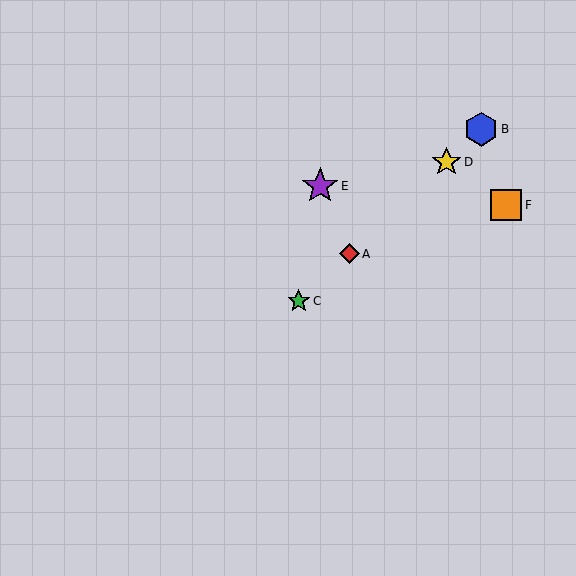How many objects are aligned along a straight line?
4 objects (A, B, C, D) are aligned along a straight line.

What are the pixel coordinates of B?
Object B is at (481, 129).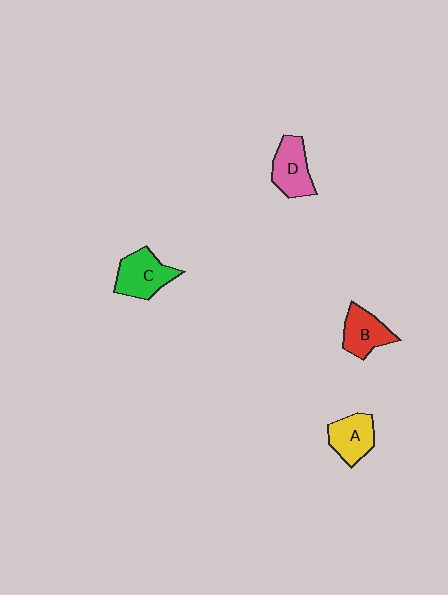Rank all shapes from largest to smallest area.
From largest to smallest: C (green), D (pink), A (yellow), B (red).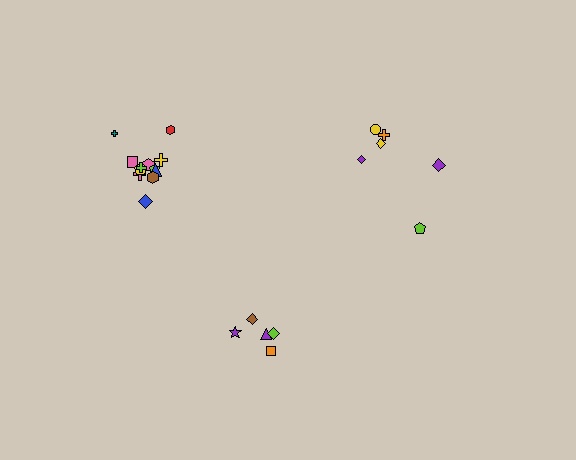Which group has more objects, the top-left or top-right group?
The top-left group.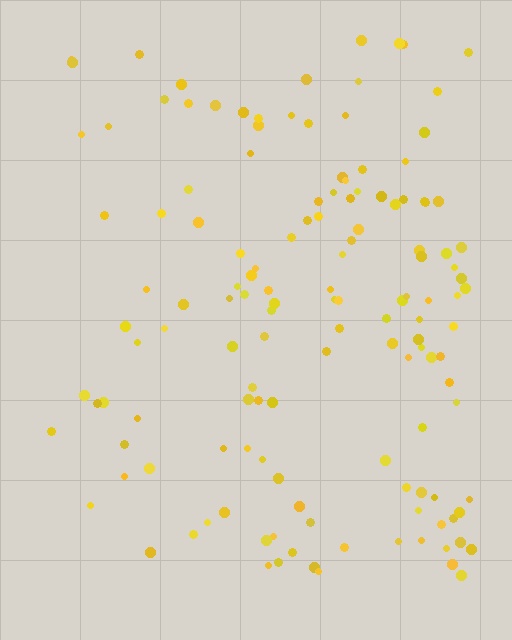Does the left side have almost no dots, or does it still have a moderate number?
Still a moderate number, just noticeably fewer than the right.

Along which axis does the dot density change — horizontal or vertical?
Horizontal.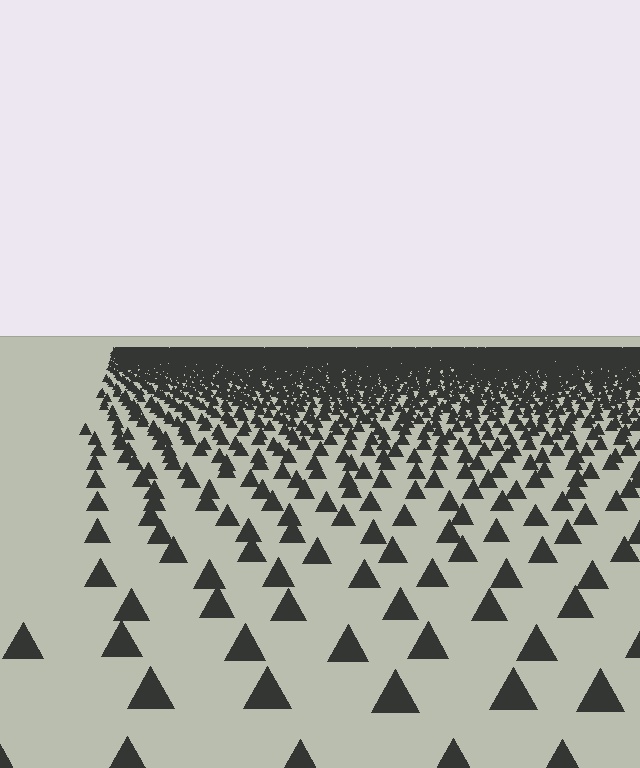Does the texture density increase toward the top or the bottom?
Density increases toward the top.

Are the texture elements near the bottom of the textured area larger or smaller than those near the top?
Larger. Near the bottom, elements are closer to the viewer and appear at a bigger on-screen size.